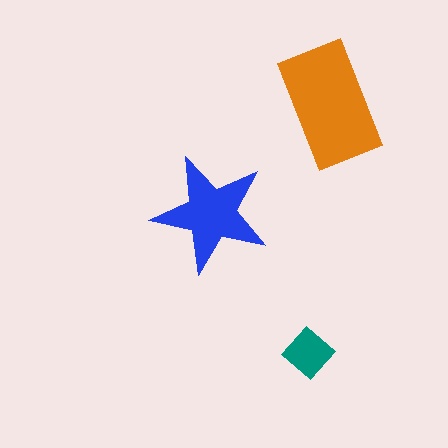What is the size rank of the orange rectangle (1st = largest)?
1st.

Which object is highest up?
The orange rectangle is topmost.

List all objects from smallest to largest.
The teal diamond, the blue star, the orange rectangle.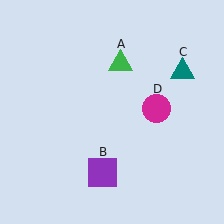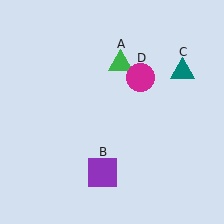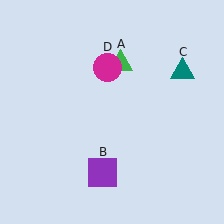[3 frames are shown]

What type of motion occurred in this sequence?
The magenta circle (object D) rotated counterclockwise around the center of the scene.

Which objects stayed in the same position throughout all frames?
Green triangle (object A) and purple square (object B) and teal triangle (object C) remained stationary.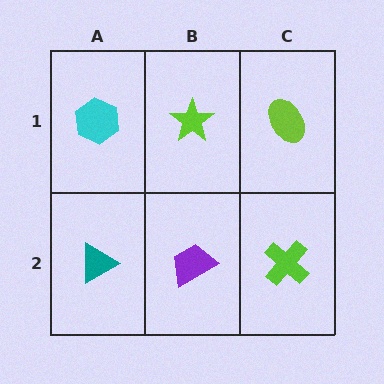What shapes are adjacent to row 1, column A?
A teal triangle (row 2, column A), a lime star (row 1, column B).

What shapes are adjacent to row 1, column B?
A purple trapezoid (row 2, column B), a cyan hexagon (row 1, column A), a lime ellipse (row 1, column C).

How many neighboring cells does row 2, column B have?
3.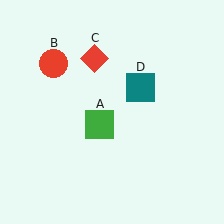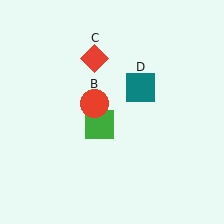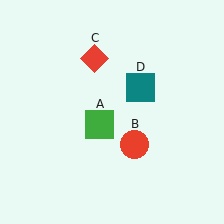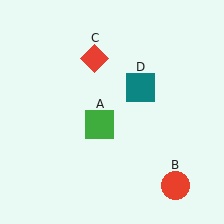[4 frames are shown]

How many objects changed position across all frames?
1 object changed position: red circle (object B).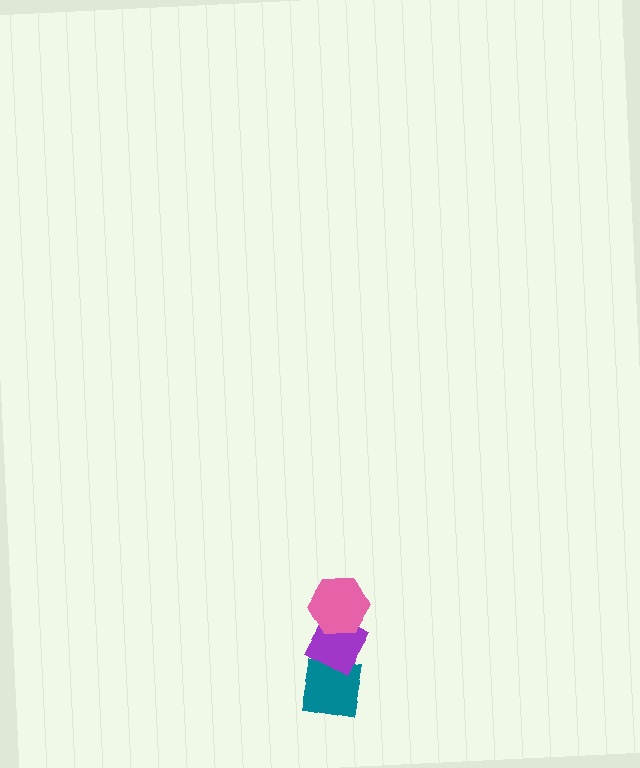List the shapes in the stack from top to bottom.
From top to bottom: the pink hexagon, the purple diamond, the teal square.